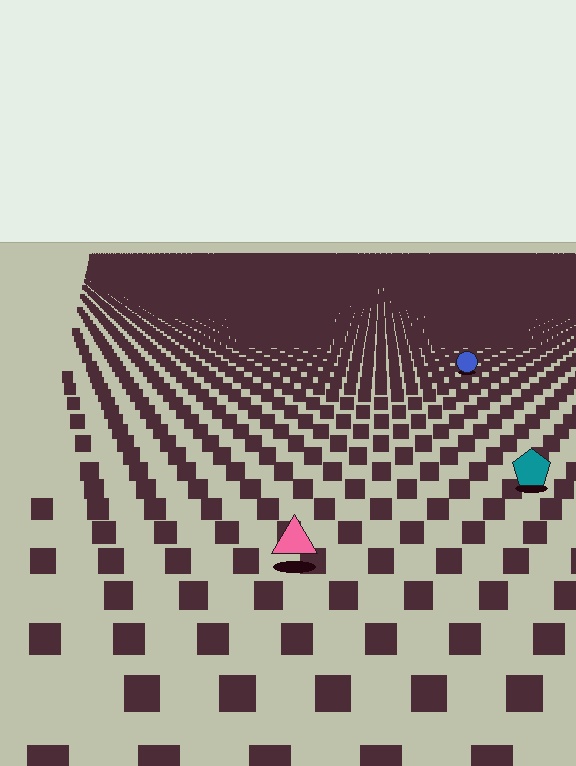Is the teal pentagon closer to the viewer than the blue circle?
Yes. The teal pentagon is closer — you can tell from the texture gradient: the ground texture is coarser near it.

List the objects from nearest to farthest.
From nearest to farthest: the pink triangle, the teal pentagon, the blue circle.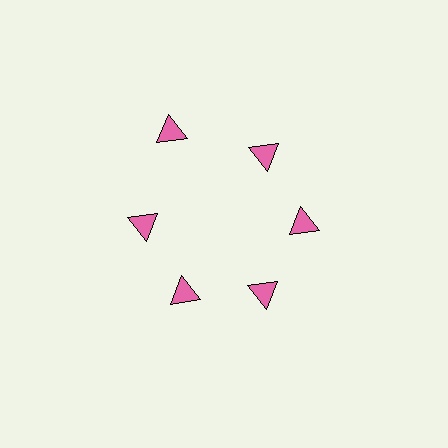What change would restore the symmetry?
The symmetry would be restored by moving it inward, back onto the ring so that all 6 triangles sit at equal angles and equal distance from the center.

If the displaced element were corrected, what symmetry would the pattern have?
It would have 6-fold rotational symmetry — the pattern would map onto itself every 60 degrees.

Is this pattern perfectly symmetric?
No. The 6 pink triangles are arranged in a ring, but one element near the 11 o'clock position is pushed outward from the center, breaking the 6-fold rotational symmetry.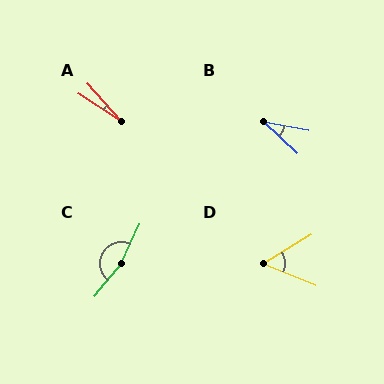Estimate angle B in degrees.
Approximately 33 degrees.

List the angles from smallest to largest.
A (16°), B (33°), D (54°), C (167°).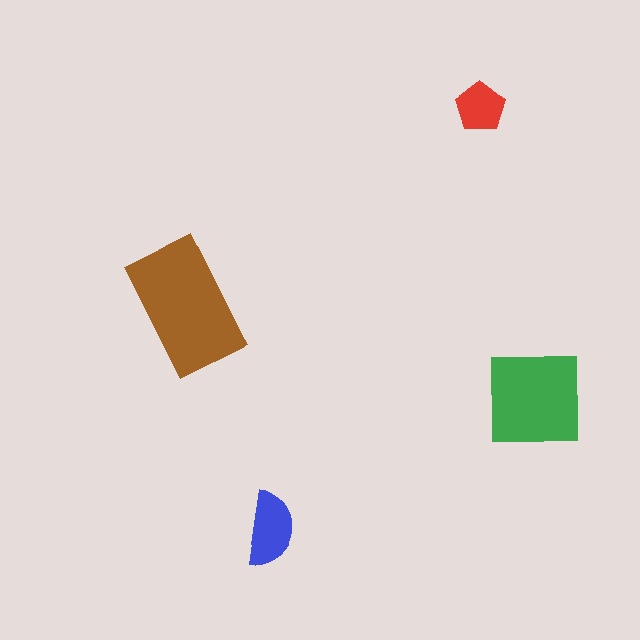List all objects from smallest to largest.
The red pentagon, the blue semicircle, the green square, the brown rectangle.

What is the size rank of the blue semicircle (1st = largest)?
3rd.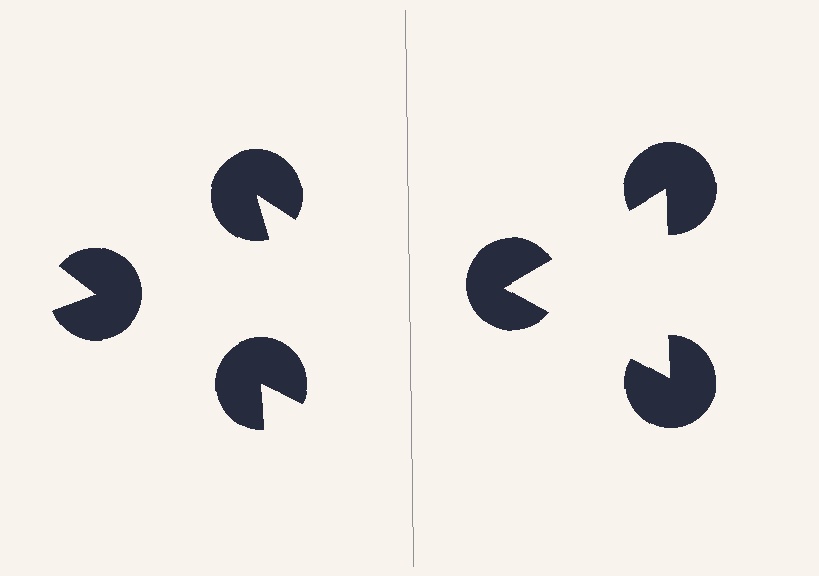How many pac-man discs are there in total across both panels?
6 — 3 on each side.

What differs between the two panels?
The pac-man discs are positioned identically on both sides; only the wedge orientations differ. On the right they align to a triangle; on the left they are misaligned.